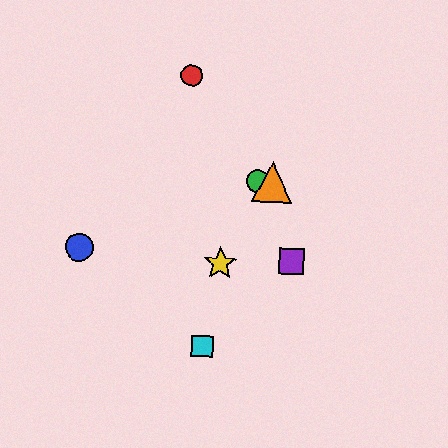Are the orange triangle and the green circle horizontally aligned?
Yes, both are at y≈182.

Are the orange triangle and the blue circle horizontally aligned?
No, the orange triangle is at y≈182 and the blue circle is at y≈247.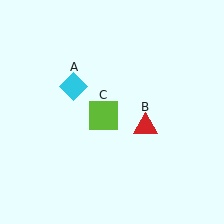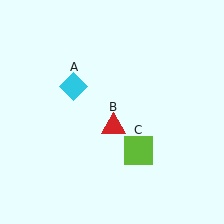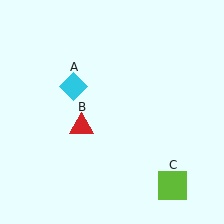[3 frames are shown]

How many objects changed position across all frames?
2 objects changed position: red triangle (object B), lime square (object C).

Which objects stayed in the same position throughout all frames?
Cyan diamond (object A) remained stationary.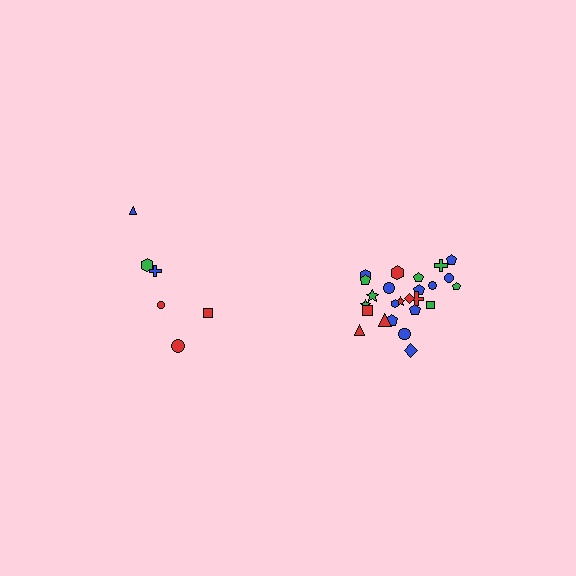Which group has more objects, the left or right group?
The right group.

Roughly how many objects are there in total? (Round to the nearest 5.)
Roughly 30 objects in total.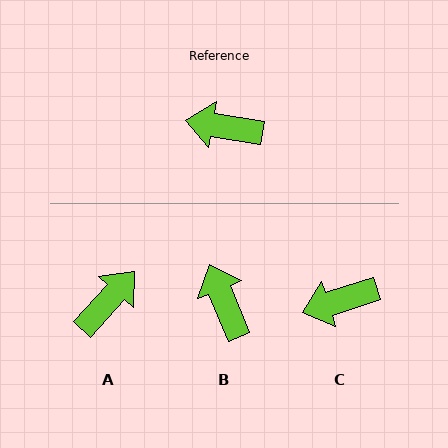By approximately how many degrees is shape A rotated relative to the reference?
Approximately 123 degrees clockwise.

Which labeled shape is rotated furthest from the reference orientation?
A, about 123 degrees away.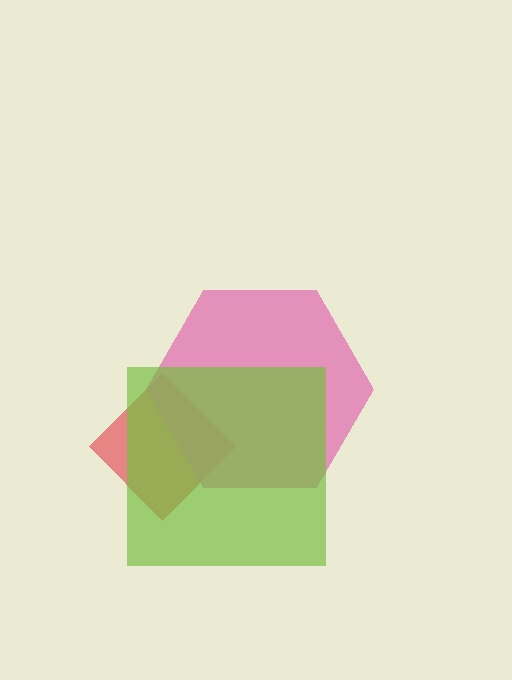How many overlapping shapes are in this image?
There are 3 overlapping shapes in the image.